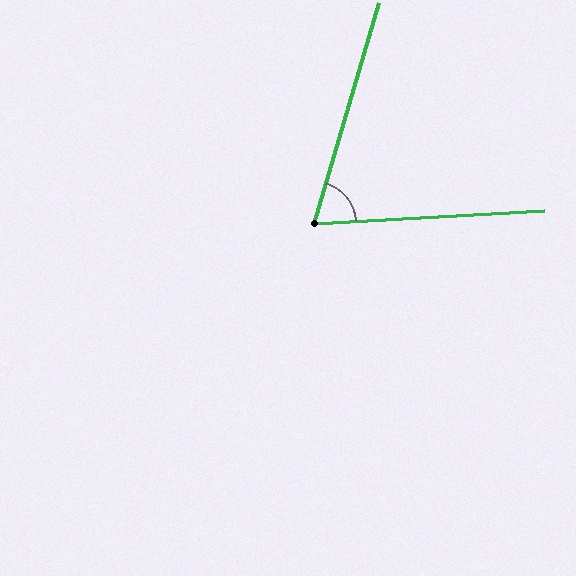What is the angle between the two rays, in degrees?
Approximately 70 degrees.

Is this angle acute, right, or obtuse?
It is acute.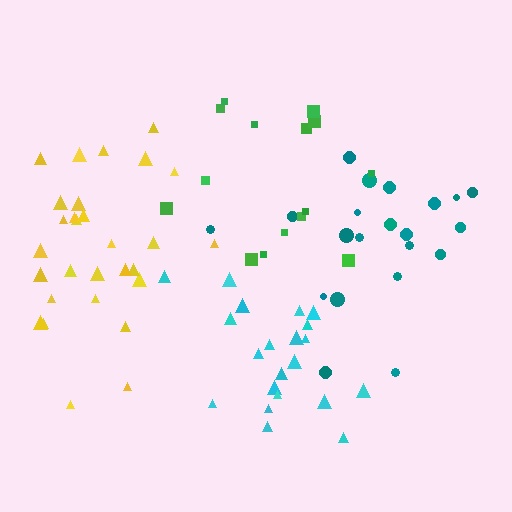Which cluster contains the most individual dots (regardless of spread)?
Yellow (29).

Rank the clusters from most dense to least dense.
cyan, yellow, green, teal.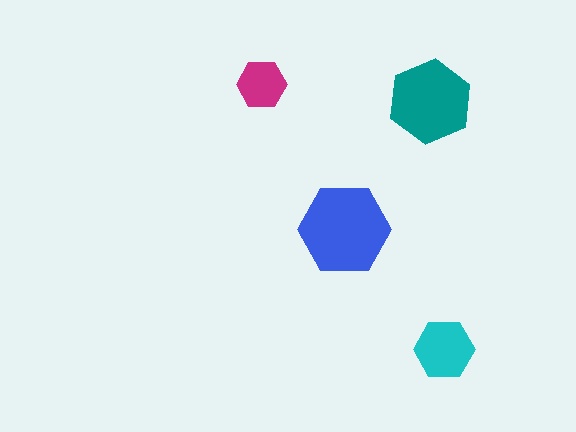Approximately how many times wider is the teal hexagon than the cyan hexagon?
About 1.5 times wider.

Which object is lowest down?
The cyan hexagon is bottommost.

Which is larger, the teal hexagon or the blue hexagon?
The blue one.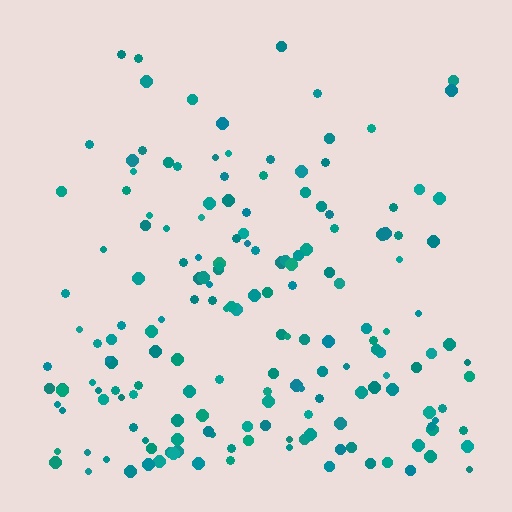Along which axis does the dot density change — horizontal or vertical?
Vertical.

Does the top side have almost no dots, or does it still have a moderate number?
Still a moderate number, just noticeably fewer than the bottom.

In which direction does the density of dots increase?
From top to bottom, with the bottom side densest.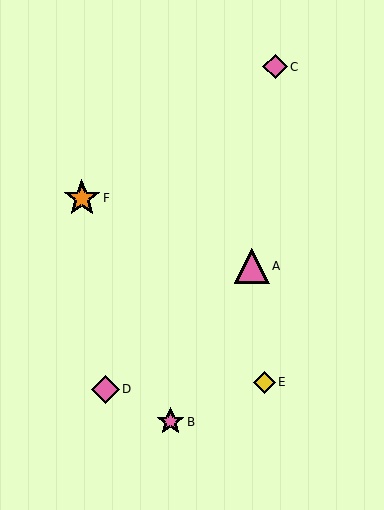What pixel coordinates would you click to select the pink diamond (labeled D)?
Click at (105, 389) to select the pink diamond D.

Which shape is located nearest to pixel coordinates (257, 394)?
The yellow diamond (labeled E) at (264, 382) is nearest to that location.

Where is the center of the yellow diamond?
The center of the yellow diamond is at (264, 382).